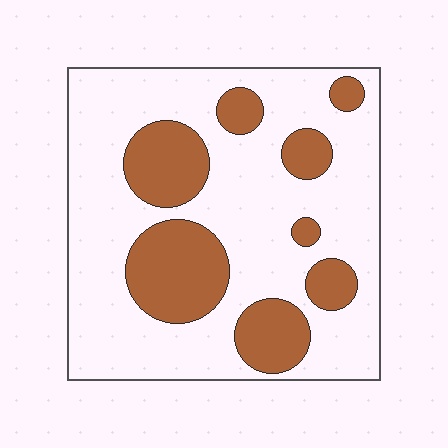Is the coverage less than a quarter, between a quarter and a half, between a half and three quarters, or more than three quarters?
Between a quarter and a half.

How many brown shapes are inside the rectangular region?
8.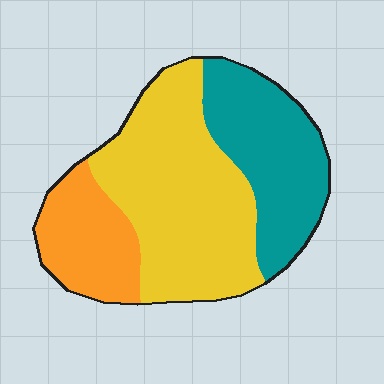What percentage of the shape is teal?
Teal takes up about one third (1/3) of the shape.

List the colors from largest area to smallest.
From largest to smallest: yellow, teal, orange.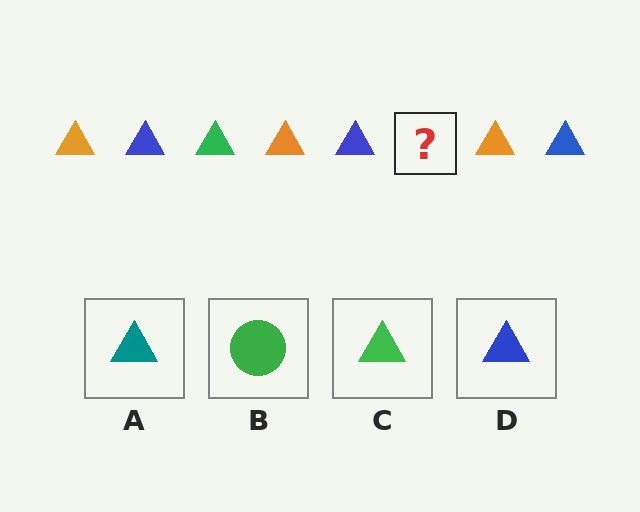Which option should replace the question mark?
Option C.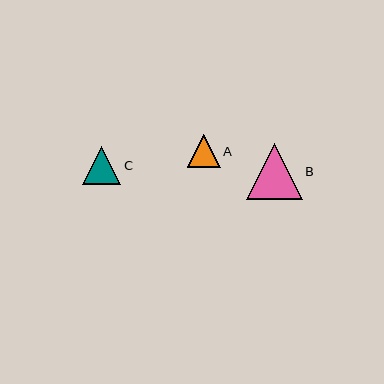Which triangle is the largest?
Triangle B is the largest with a size of approximately 56 pixels.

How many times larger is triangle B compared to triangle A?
Triangle B is approximately 1.7 times the size of triangle A.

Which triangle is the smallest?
Triangle A is the smallest with a size of approximately 32 pixels.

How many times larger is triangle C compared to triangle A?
Triangle C is approximately 1.2 times the size of triangle A.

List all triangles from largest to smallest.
From largest to smallest: B, C, A.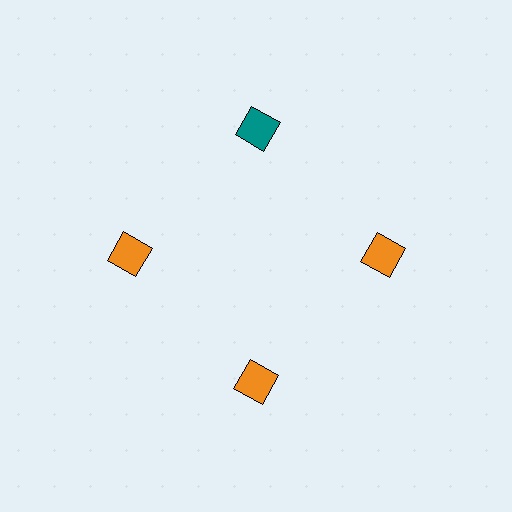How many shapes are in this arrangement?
There are 4 shapes arranged in a ring pattern.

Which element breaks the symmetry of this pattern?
The teal diamond at roughly the 12 o'clock position breaks the symmetry. All other shapes are orange diamonds.